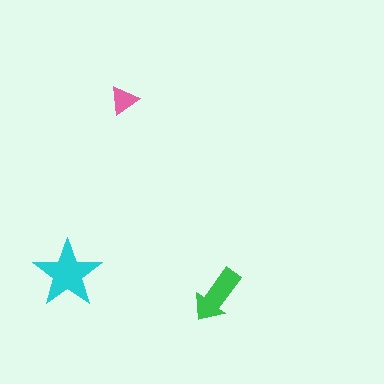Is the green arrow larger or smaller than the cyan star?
Smaller.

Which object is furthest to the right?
The green arrow is rightmost.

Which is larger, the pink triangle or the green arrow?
The green arrow.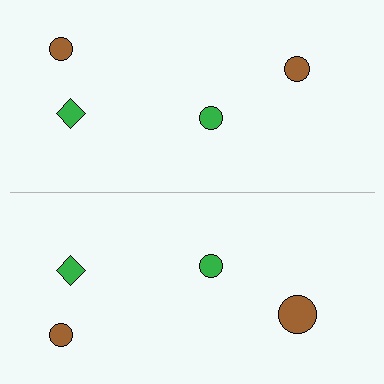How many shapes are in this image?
There are 8 shapes in this image.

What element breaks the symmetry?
The brown circle on the bottom side has a different size than its mirror counterpart.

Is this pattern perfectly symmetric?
No, the pattern is not perfectly symmetric. The brown circle on the bottom side has a different size than its mirror counterpart.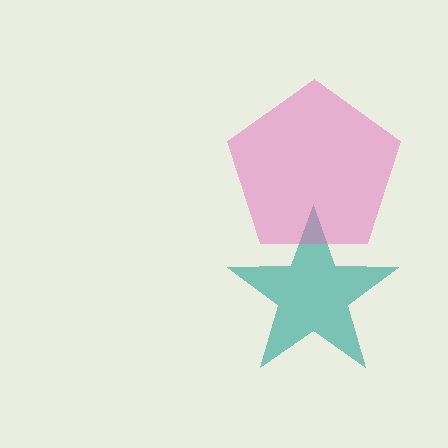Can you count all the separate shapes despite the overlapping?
Yes, there are 2 separate shapes.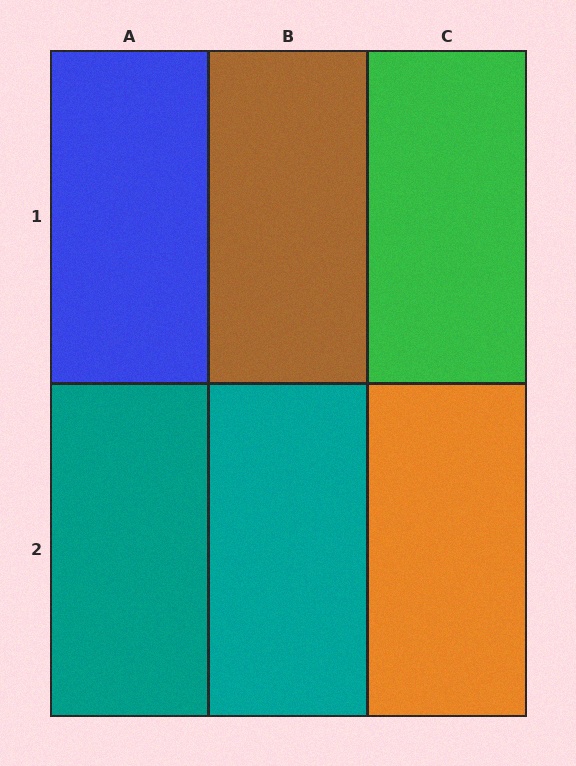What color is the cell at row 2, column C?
Orange.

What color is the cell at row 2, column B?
Teal.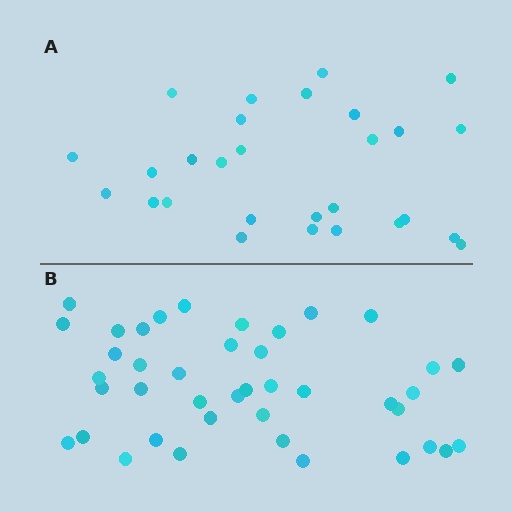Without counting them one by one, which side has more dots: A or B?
Region B (the bottom region) has more dots.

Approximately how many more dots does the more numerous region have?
Region B has approximately 15 more dots than region A.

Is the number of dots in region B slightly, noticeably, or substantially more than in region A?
Region B has substantially more. The ratio is roughly 1.5 to 1.